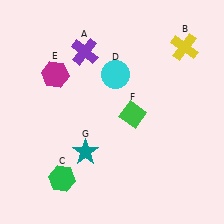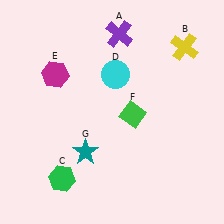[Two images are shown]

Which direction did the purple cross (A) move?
The purple cross (A) moved right.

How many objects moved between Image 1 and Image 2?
1 object moved between the two images.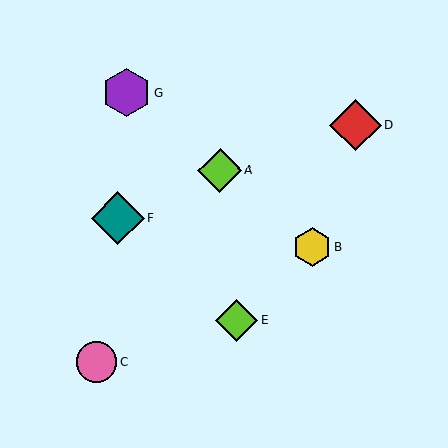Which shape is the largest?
The teal diamond (labeled F) is the largest.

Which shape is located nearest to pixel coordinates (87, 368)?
The pink circle (labeled C) at (96, 362) is nearest to that location.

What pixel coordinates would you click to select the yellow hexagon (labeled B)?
Click at (312, 247) to select the yellow hexagon B.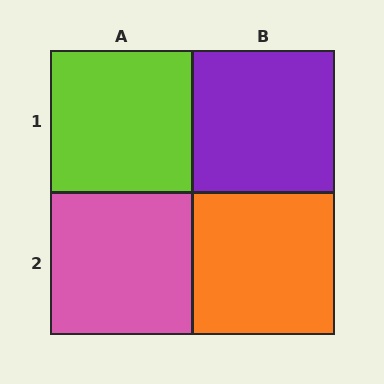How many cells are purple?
1 cell is purple.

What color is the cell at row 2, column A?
Pink.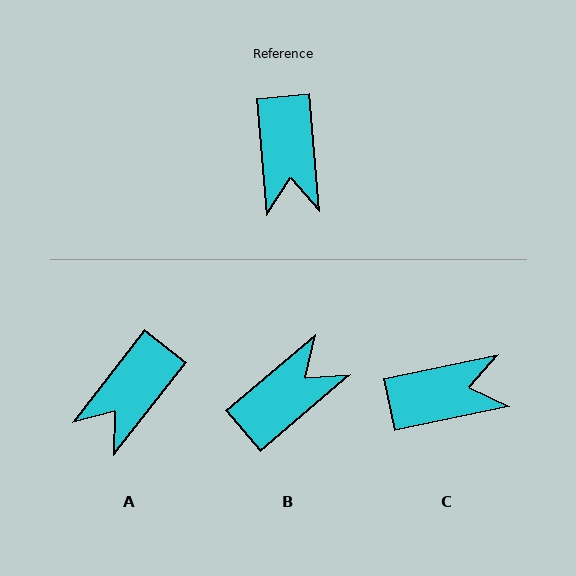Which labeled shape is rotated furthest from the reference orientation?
B, about 125 degrees away.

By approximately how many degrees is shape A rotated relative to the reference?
Approximately 43 degrees clockwise.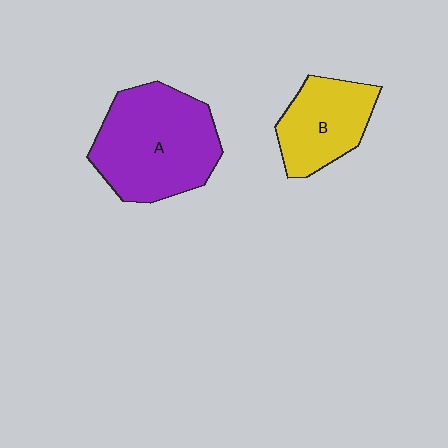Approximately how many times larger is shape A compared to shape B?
Approximately 1.7 times.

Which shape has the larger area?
Shape A (purple).